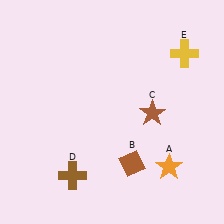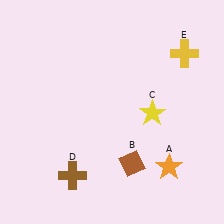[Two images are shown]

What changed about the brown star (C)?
In Image 1, C is brown. In Image 2, it changed to yellow.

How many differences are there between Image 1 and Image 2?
There is 1 difference between the two images.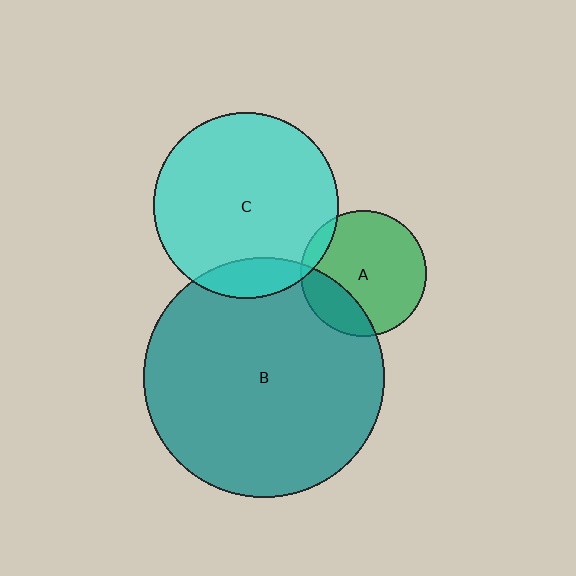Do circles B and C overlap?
Yes.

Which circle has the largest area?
Circle B (teal).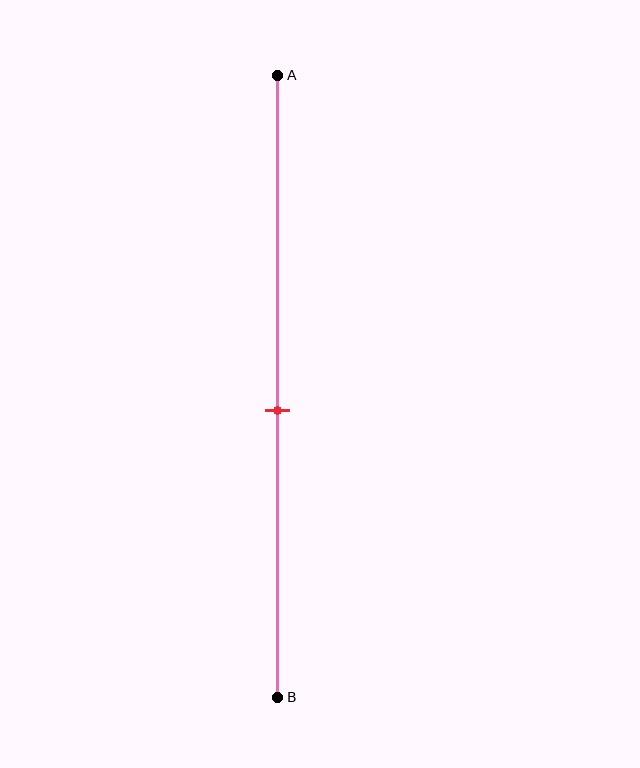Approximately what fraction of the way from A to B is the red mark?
The red mark is approximately 55% of the way from A to B.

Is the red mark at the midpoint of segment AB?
No, the mark is at about 55% from A, not at the 50% midpoint.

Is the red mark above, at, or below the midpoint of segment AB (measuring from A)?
The red mark is below the midpoint of segment AB.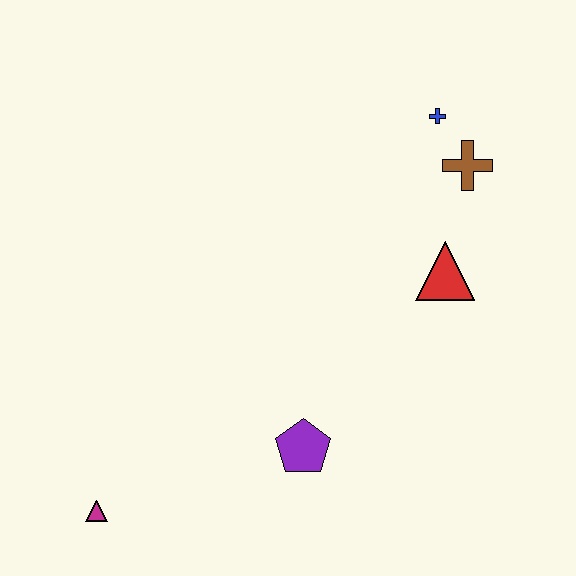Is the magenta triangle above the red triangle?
No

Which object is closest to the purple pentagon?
The magenta triangle is closest to the purple pentagon.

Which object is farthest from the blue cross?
The magenta triangle is farthest from the blue cross.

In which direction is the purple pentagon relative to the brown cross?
The purple pentagon is below the brown cross.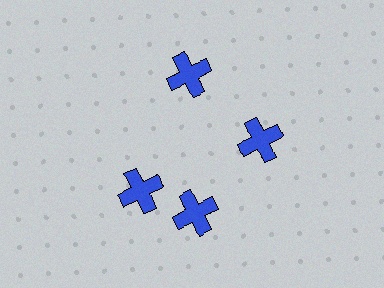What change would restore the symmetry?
The symmetry would be restored by rotating it back into even spacing with its neighbors so that all 4 crosses sit at equal angles and equal distance from the center.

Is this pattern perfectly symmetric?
No. The 4 blue crosses are arranged in a ring, but one element near the 9 o'clock position is rotated out of alignment along the ring, breaking the 4-fold rotational symmetry.